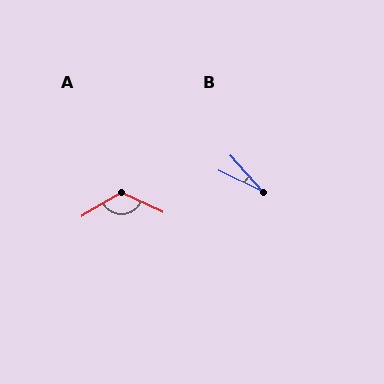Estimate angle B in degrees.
Approximately 23 degrees.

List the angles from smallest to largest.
B (23°), A (124°).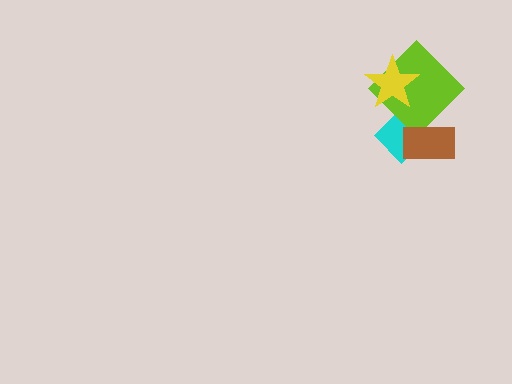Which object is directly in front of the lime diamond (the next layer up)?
The brown rectangle is directly in front of the lime diamond.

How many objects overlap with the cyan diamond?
2 objects overlap with the cyan diamond.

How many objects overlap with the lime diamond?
3 objects overlap with the lime diamond.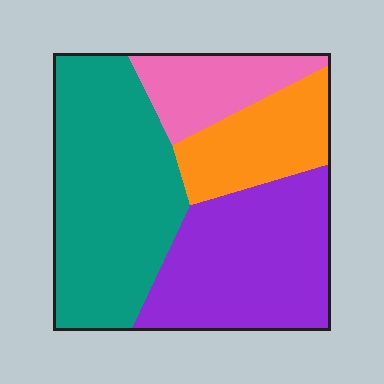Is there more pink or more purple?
Purple.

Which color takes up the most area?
Teal, at roughly 40%.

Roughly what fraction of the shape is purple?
Purple covers about 30% of the shape.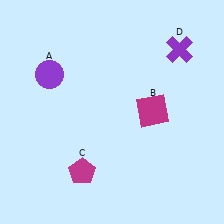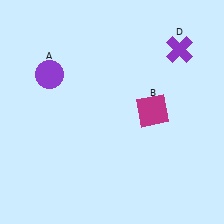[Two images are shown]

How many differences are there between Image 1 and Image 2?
There is 1 difference between the two images.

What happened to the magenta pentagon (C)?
The magenta pentagon (C) was removed in Image 2. It was in the bottom-left area of Image 1.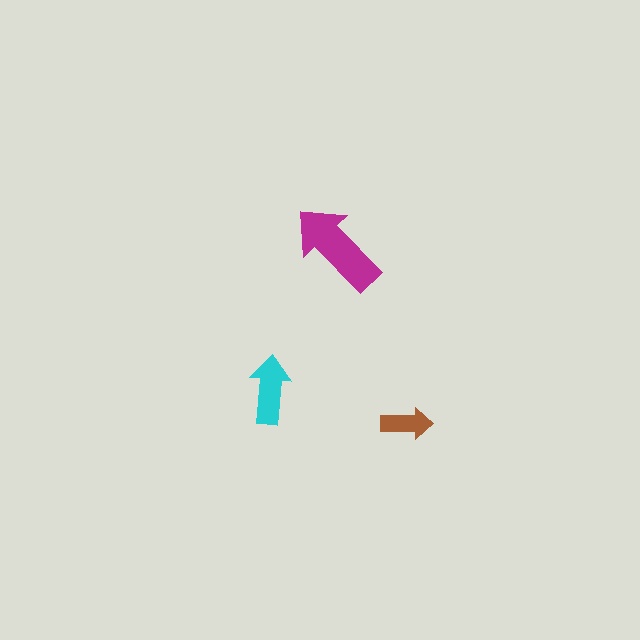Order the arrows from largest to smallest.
the magenta one, the cyan one, the brown one.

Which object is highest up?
The magenta arrow is topmost.